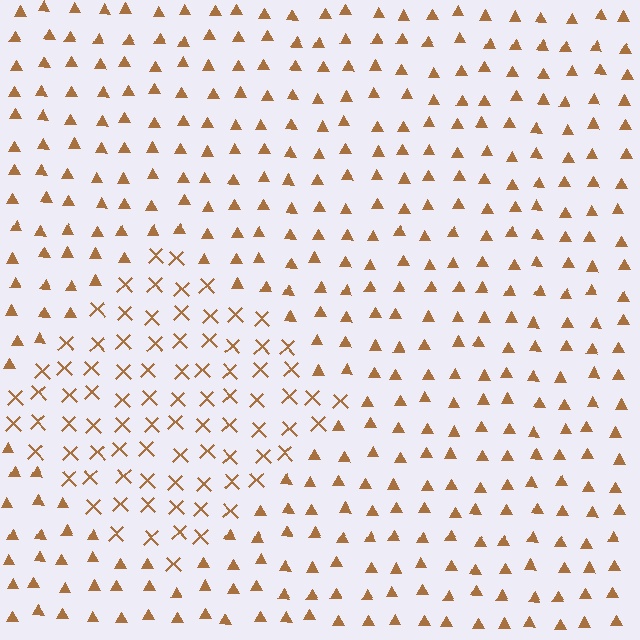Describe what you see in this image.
The image is filled with small brown elements arranged in a uniform grid. A diamond-shaped region contains X marks, while the surrounding area contains triangles. The boundary is defined purely by the change in element shape.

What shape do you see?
I see a diamond.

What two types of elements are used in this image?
The image uses X marks inside the diamond region and triangles outside it.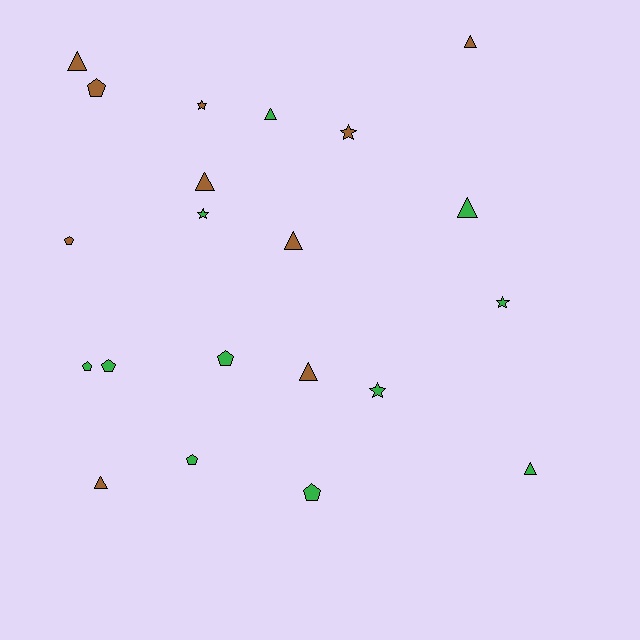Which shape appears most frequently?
Triangle, with 9 objects.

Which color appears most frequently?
Green, with 11 objects.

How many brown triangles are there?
There are 6 brown triangles.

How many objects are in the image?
There are 21 objects.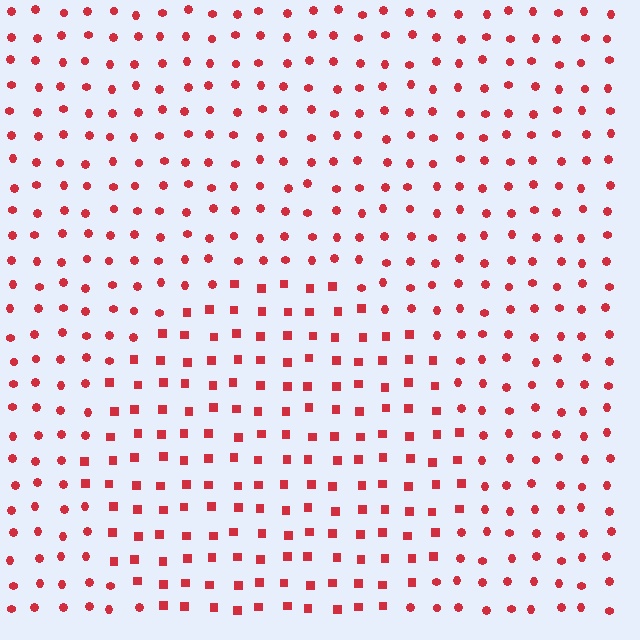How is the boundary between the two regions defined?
The boundary is defined by a change in element shape: squares inside vs. circles outside. All elements share the same color and spacing.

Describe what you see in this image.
The image is filled with small red elements arranged in a uniform grid. A circle-shaped region contains squares, while the surrounding area contains circles. The boundary is defined purely by the change in element shape.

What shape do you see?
I see a circle.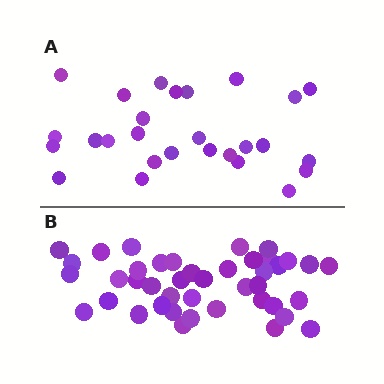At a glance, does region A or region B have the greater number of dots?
Region B (the bottom region) has more dots.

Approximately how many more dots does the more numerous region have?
Region B has approximately 15 more dots than region A.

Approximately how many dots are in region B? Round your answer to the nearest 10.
About 40 dots. (The exact count is 42, which rounds to 40.)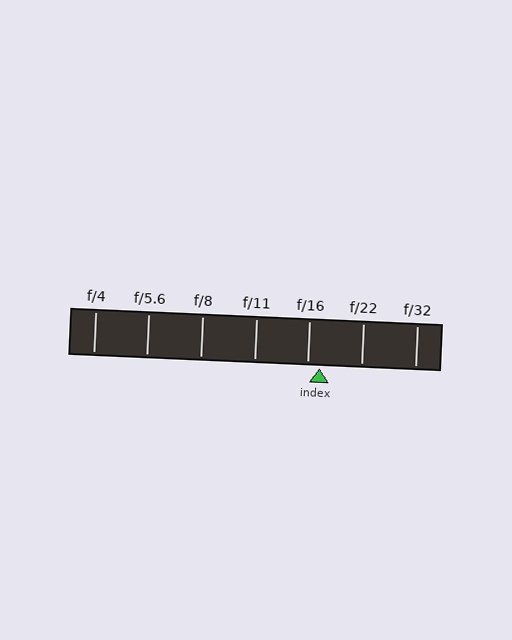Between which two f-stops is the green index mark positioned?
The index mark is between f/16 and f/22.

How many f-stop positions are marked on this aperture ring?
There are 7 f-stop positions marked.